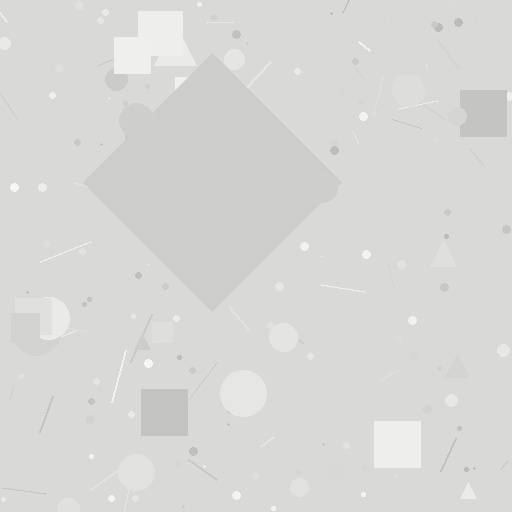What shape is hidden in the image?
A diamond is hidden in the image.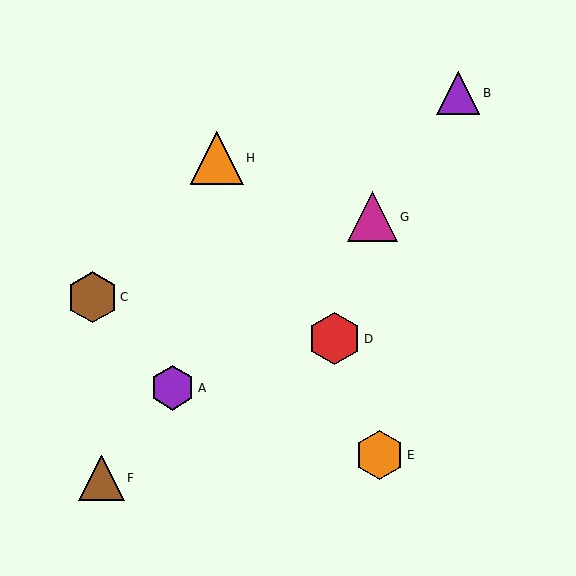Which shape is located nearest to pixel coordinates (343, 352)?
The red hexagon (labeled D) at (334, 339) is nearest to that location.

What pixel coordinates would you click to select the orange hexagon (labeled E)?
Click at (380, 455) to select the orange hexagon E.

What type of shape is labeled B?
Shape B is a purple triangle.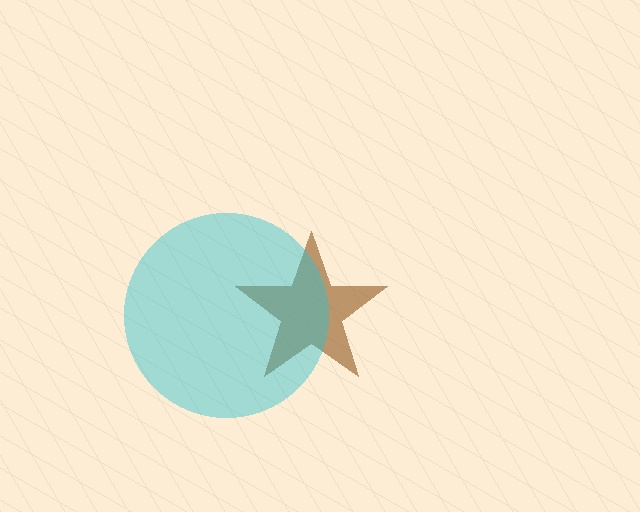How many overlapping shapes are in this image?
There are 2 overlapping shapes in the image.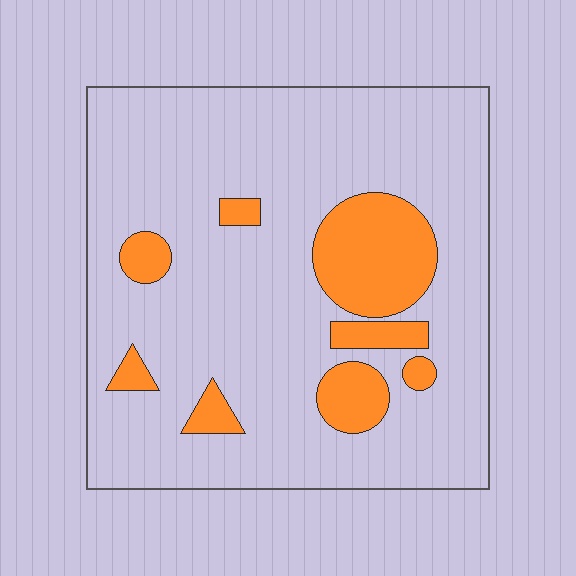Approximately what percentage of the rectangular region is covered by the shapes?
Approximately 15%.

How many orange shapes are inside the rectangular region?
8.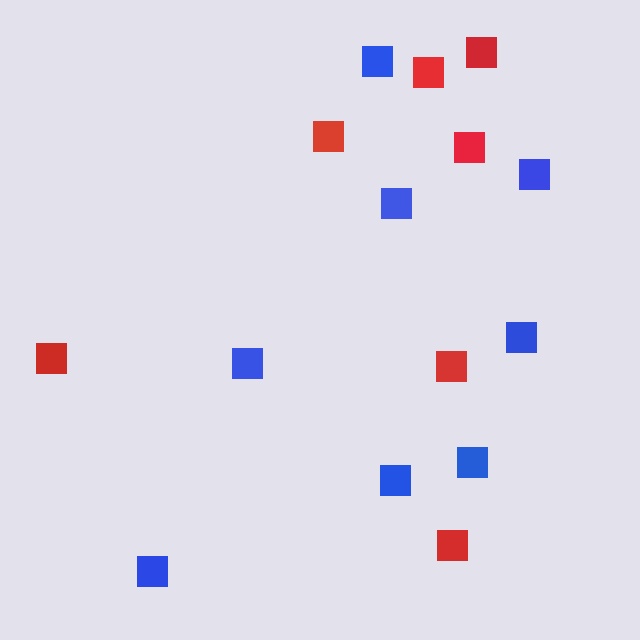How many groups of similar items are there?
There are 2 groups: one group of red squares (7) and one group of blue squares (8).